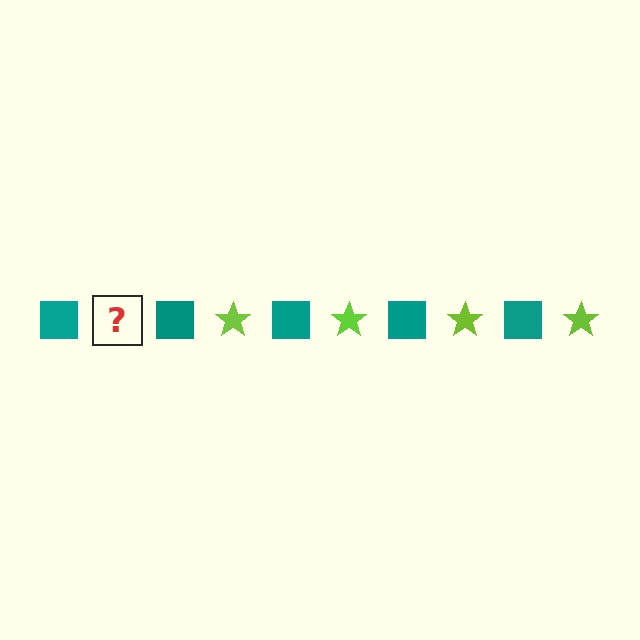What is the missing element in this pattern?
The missing element is a lime star.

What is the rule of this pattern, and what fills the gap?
The rule is that the pattern alternates between teal square and lime star. The gap should be filled with a lime star.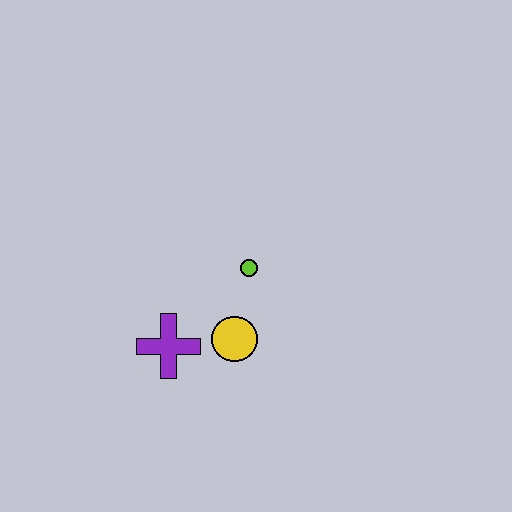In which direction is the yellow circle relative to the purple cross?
The yellow circle is to the right of the purple cross.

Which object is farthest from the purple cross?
The lime circle is farthest from the purple cross.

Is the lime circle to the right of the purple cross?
Yes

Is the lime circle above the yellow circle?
Yes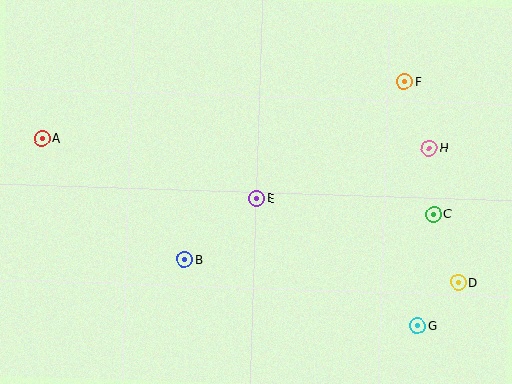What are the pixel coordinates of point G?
Point G is at (418, 325).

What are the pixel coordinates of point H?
Point H is at (429, 148).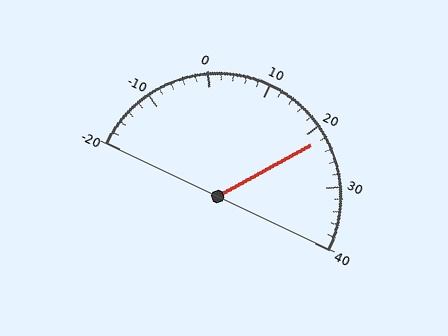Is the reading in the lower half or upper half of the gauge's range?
The reading is in the upper half of the range (-20 to 40).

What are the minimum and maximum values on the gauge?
The gauge ranges from -20 to 40.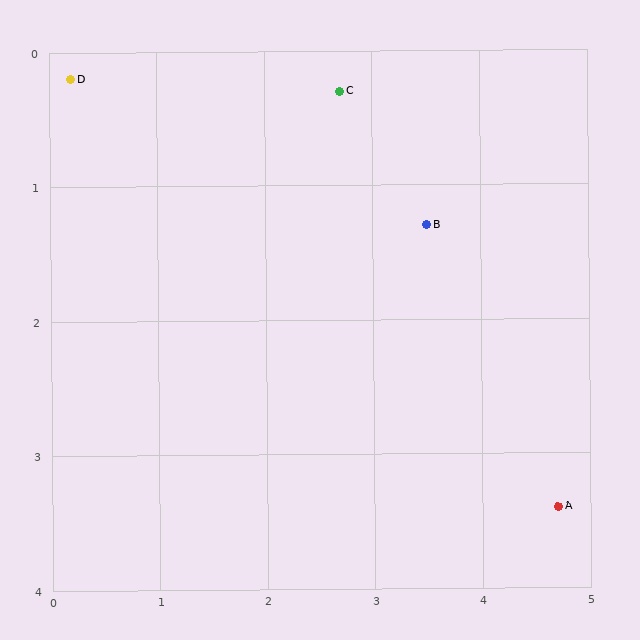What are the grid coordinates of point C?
Point C is at approximately (2.7, 0.3).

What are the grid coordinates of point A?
Point A is at approximately (4.7, 3.4).